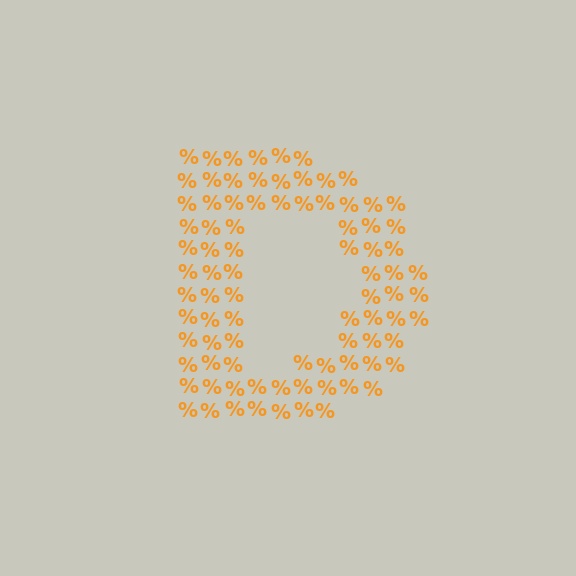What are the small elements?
The small elements are percent signs.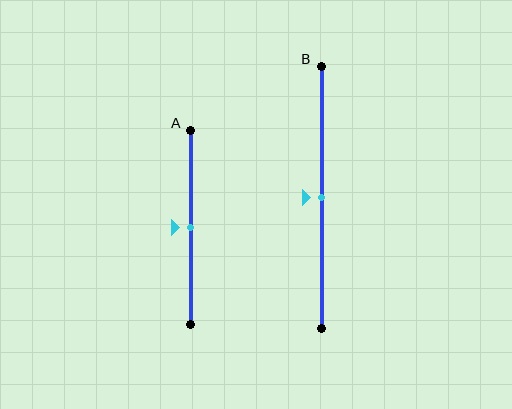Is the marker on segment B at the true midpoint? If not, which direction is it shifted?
Yes, the marker on segment B is at the true midpoint.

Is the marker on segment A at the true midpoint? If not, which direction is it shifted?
Yes, the marker on segment A is at the true midpoint.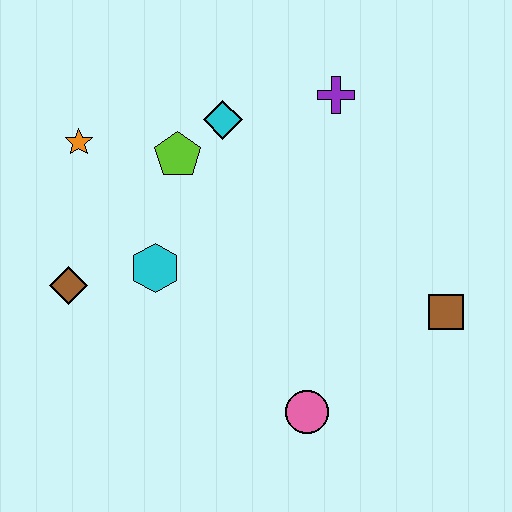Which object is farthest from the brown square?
The orange star is farthest from the brown square.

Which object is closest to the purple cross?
The cyan diamond is closest to the purple cross.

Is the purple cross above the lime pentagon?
Yes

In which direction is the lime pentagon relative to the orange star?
The lime pentagon is to the right of the orange star.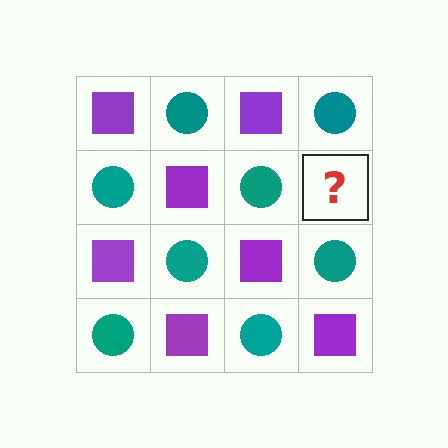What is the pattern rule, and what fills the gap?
The rule is that it alternates purple square and teal circle in a checkerboard pattern. The gap should be filled with a purple square.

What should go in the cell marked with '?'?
The missing cell should contain a purple square.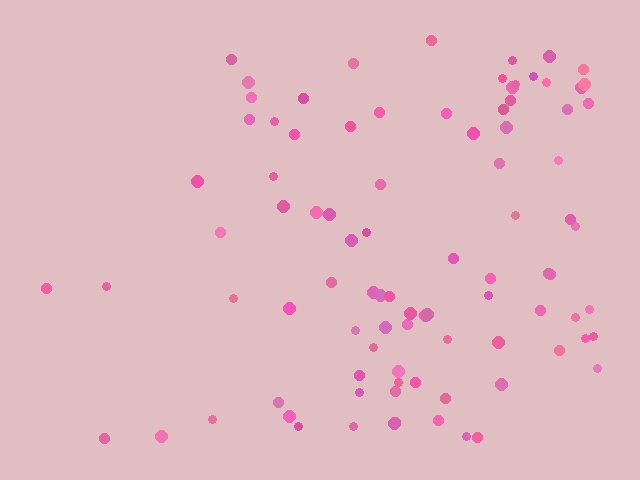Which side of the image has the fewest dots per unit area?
The left.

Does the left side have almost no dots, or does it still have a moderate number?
Still a moderate number, just noticeably fewer than the right.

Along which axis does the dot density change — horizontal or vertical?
Horizontal.